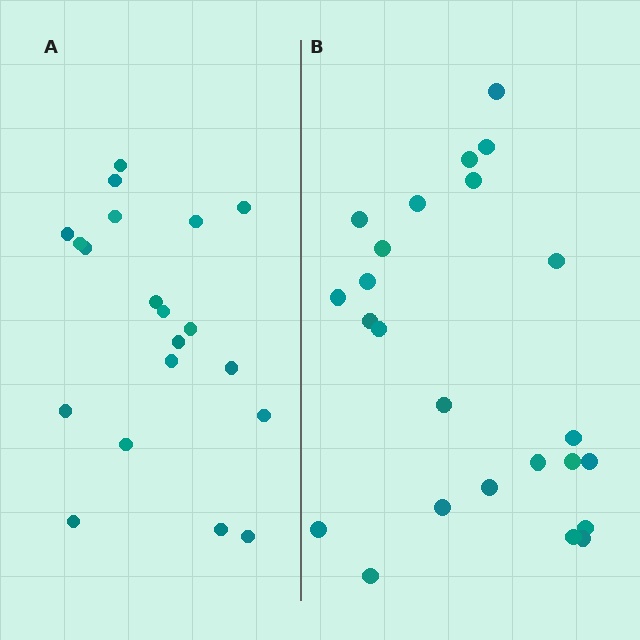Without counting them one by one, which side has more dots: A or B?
Region B (the right region) has more dots.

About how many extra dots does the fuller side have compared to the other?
Region B has about 4 more dots than region A.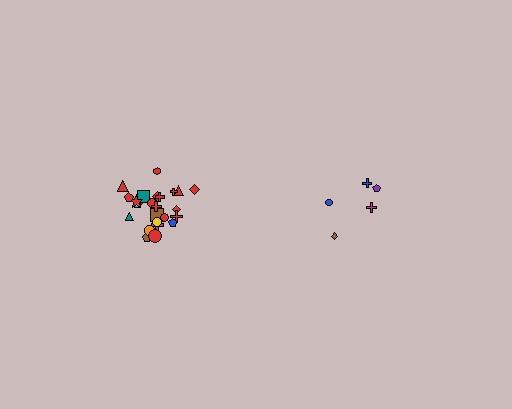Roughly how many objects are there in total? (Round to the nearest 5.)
Roughly 30 objects in total.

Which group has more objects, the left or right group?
The left group.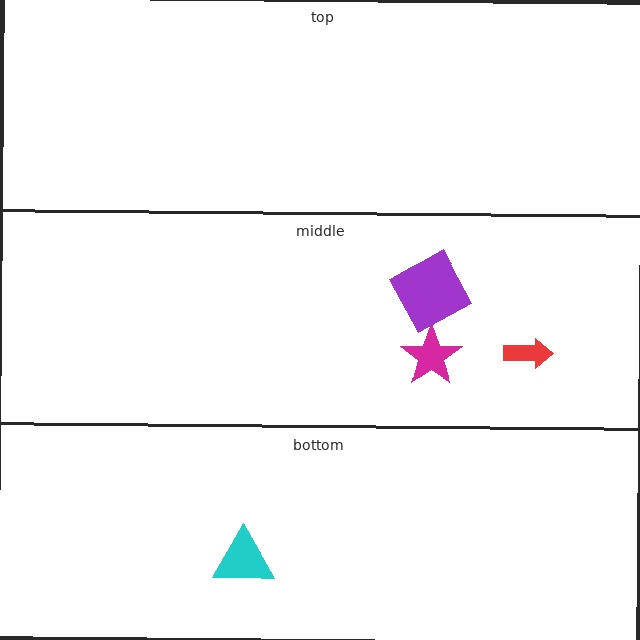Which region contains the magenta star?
The middle region.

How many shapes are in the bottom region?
1.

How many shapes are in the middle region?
3.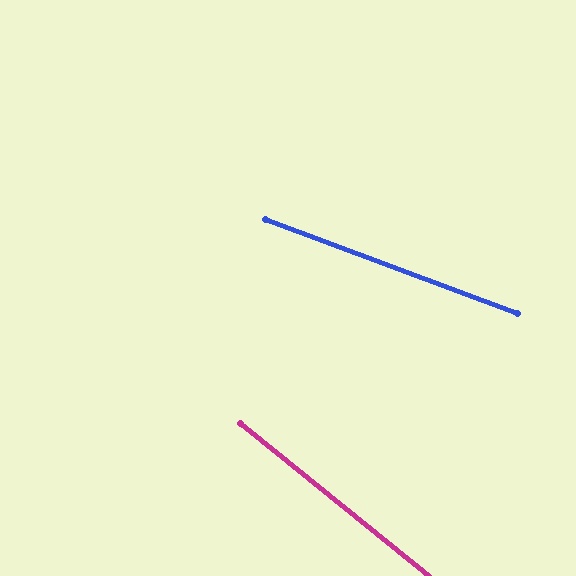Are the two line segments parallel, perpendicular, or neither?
Neither parallel nor perpendicular — they differ by about 18°.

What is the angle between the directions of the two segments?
Approximately 18 degrees.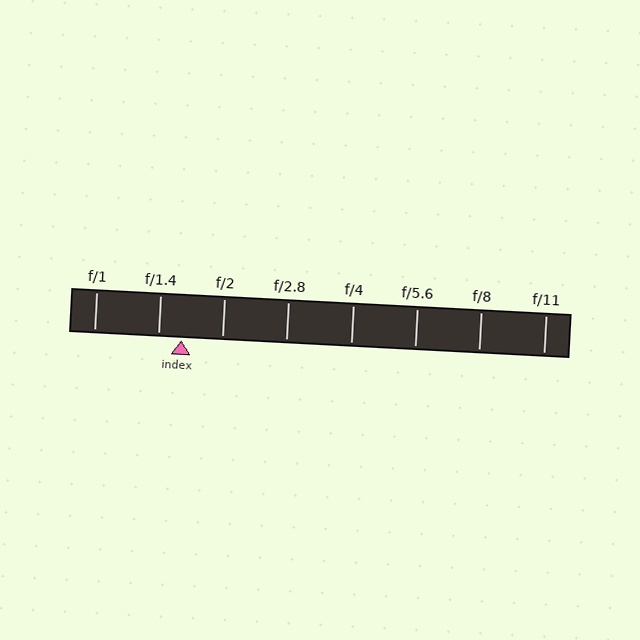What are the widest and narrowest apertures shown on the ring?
The widest aperture shown is f/1 and the narrowest is f/11.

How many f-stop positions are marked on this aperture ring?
There are 8 f-stop positions marked.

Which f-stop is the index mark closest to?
The index mark is closest to f/1.4.